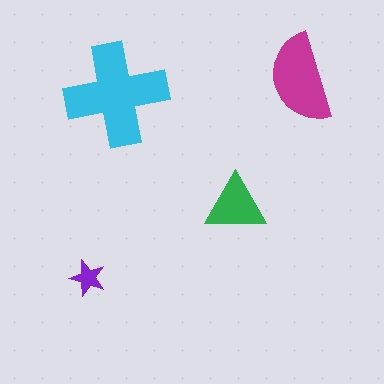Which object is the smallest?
The purple star.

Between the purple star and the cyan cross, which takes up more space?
The cyan cross.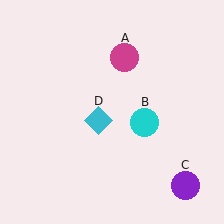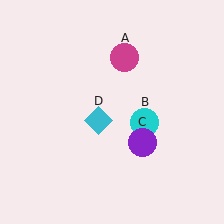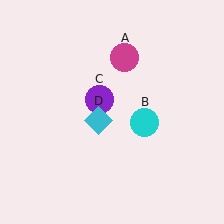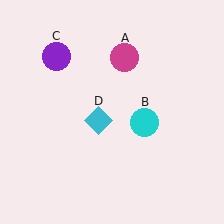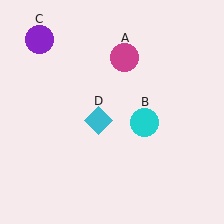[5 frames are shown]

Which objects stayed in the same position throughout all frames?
Magenta circle (object A) and cyan circle (object B) and cyan diamond (object D) remained stationary.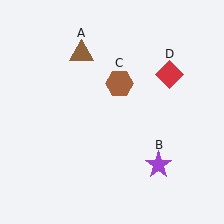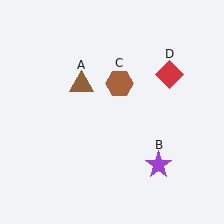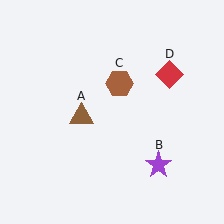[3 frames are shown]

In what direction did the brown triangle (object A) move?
The brown triangle (object A) moved down.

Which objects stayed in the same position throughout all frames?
Purple star (object B) and brown hexagon (object C) and red diamond (object D) remained stationary.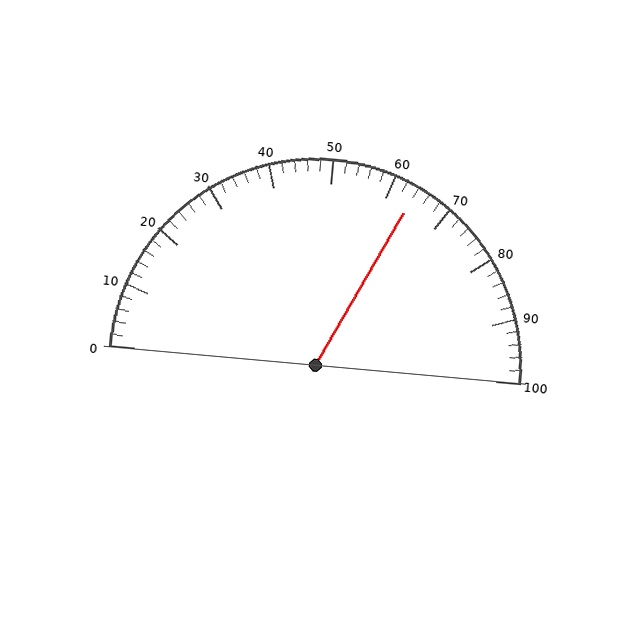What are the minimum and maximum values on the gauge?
The gauge ranges from 0 to 100.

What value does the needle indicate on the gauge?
The needle indicates approximately 64.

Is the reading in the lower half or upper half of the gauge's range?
The reading is in the upper half of the range (0 to 100).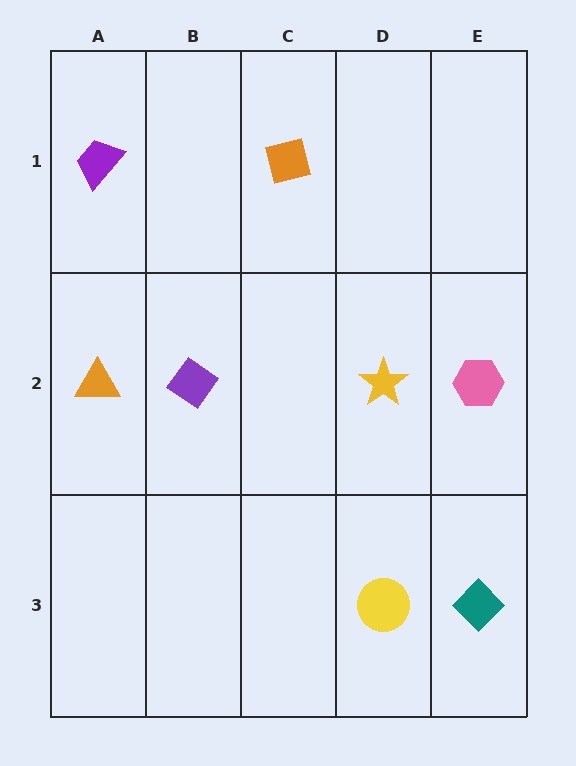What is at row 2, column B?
A purple diamond.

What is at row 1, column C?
An orange square.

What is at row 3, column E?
A teal diamond.